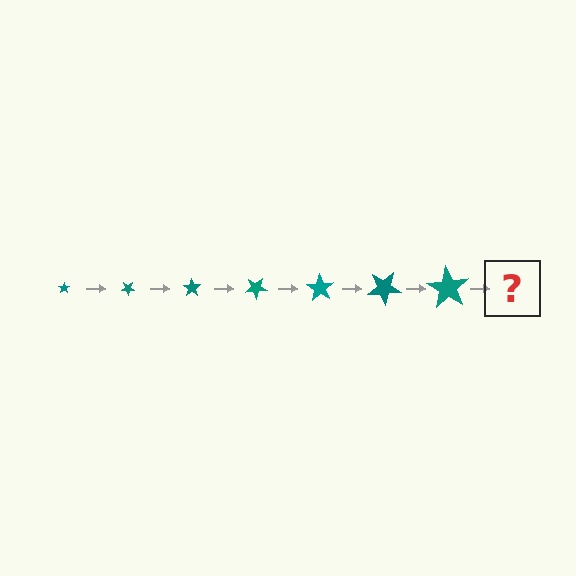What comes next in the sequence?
The next element should be a star, larger than the previous one and rotated 245 degrees from the start.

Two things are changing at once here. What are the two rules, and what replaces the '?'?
The two rules are that the star grows larger each step and it rotates 35 degrees each step. The '?' should be a star, larger than the previous one and rotated 245 degrees from the start.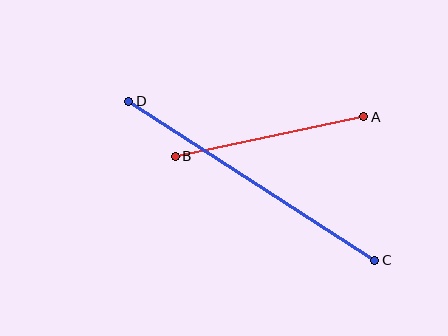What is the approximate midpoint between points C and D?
The midpoint is at approximately (252, 181) pixels.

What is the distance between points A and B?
The distance is approximately 193 pixels.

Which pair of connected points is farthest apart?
Points C and D are farthest apart.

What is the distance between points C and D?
The distance is approximately 293 pixels.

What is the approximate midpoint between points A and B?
The midpoint is at approximately (269, 137) pixels.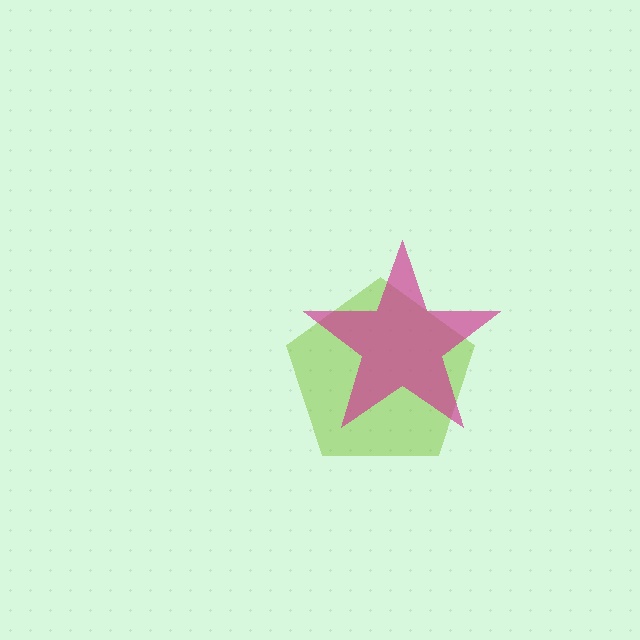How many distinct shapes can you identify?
There are 2 distinct shapes: a lime pentagon, a magenta star.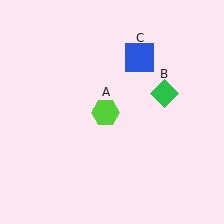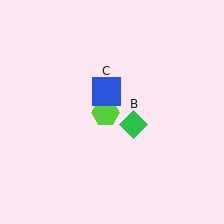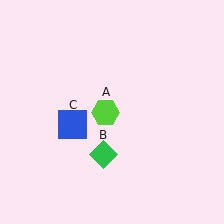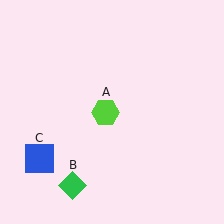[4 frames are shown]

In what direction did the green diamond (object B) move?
The green diamond (object B) moved down and to the left.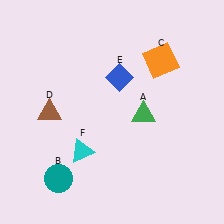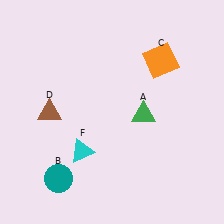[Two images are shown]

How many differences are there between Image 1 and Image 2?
There is 1 difference between the two images.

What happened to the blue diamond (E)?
The blue diamond (E) was removed in Image 2. It was in the top-right area of Image 1.